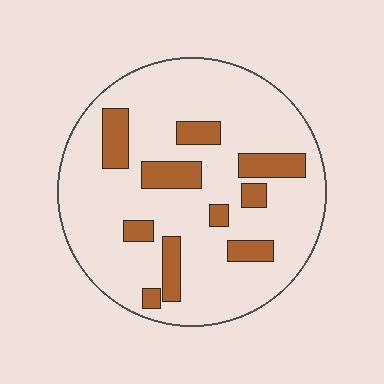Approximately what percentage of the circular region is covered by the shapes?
Approximately 20%.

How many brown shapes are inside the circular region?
10.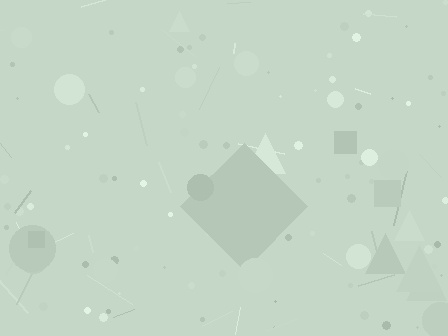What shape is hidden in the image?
A diamond is hidden in the image.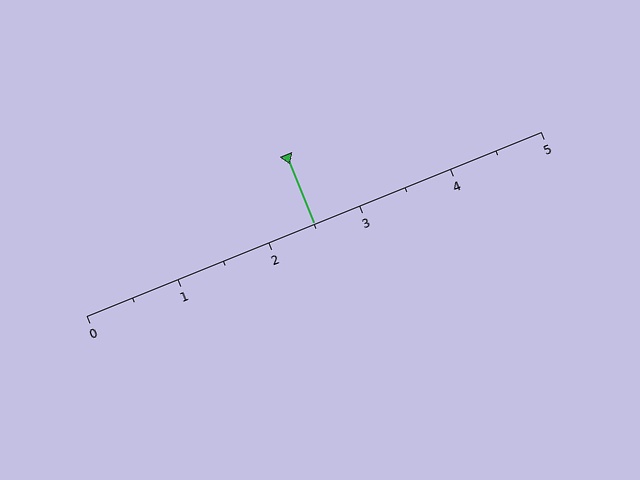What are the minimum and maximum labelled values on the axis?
The axis runs from 0 to 5.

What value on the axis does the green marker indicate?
The marker indicates approximately 2.5.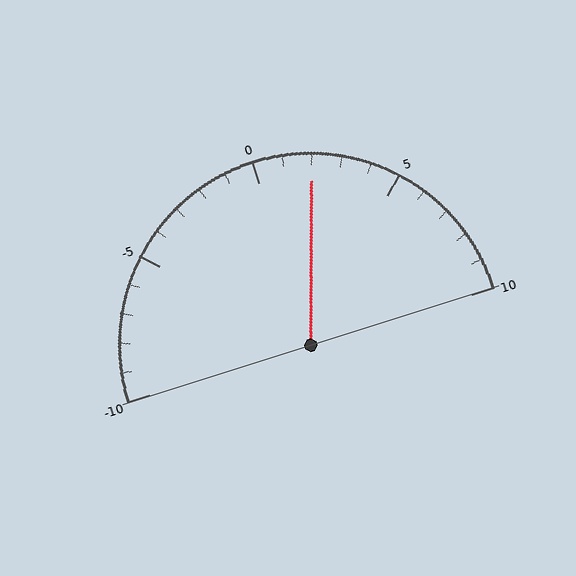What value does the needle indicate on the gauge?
The needle indicates approximately 2.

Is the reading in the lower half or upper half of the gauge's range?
The reading is in the upper half of the range (-10 to 10).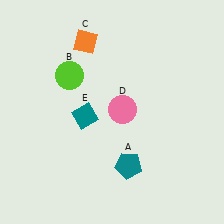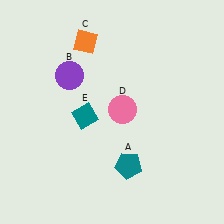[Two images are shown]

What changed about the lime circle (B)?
In Image 1, B is lime. In Image 2, it changed to purple.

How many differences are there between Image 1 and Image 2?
There is 1 difference between the two images.